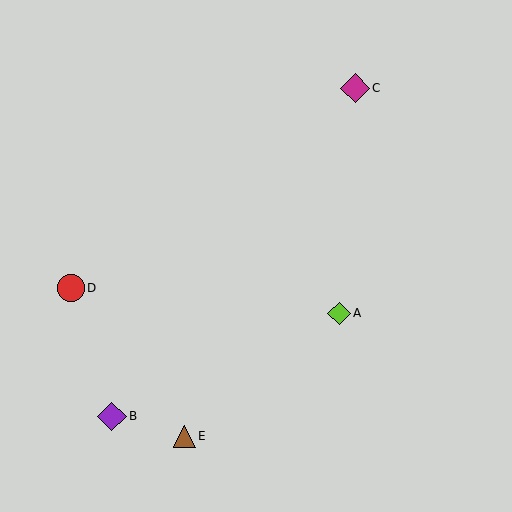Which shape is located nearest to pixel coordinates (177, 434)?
The brown triangle (labeled E) at (184, 436) is nearest to that location.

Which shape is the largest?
The purple diamond (labeled B) is the largest.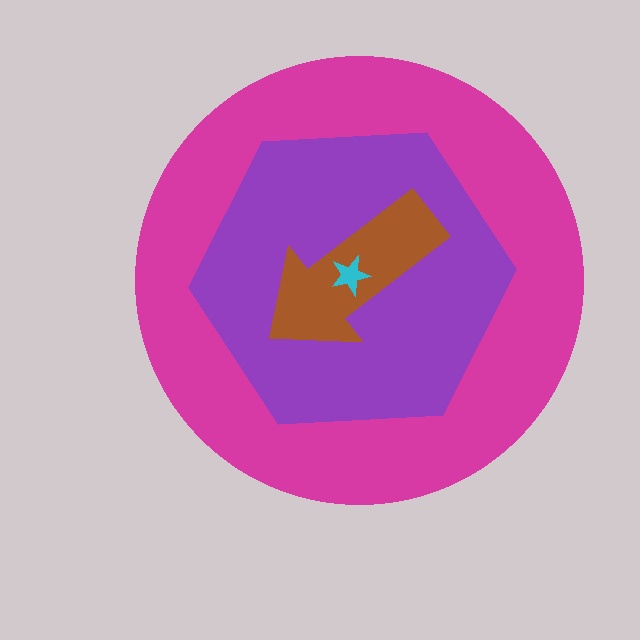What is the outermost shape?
The magenta circle.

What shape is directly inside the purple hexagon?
The brown arrow.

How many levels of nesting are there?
4.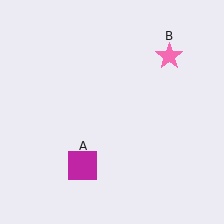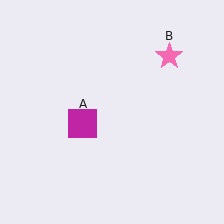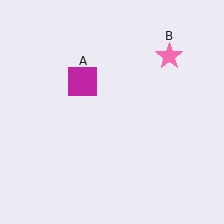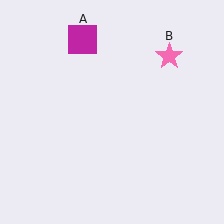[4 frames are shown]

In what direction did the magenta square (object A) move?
The magenta square (object A) moved up.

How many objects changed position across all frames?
1 object changed position: magenta square (object A).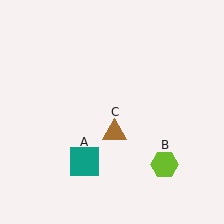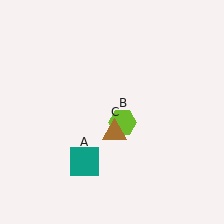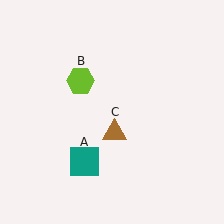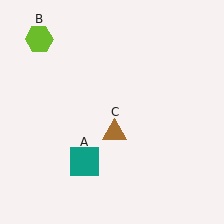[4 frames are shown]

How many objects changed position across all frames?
1 object changed position: lime hexagon (object B).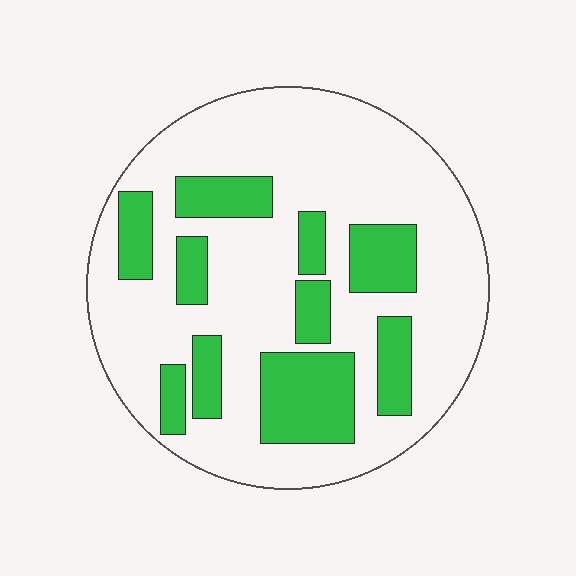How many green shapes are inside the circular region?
10.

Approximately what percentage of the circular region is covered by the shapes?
Approximately 25%.